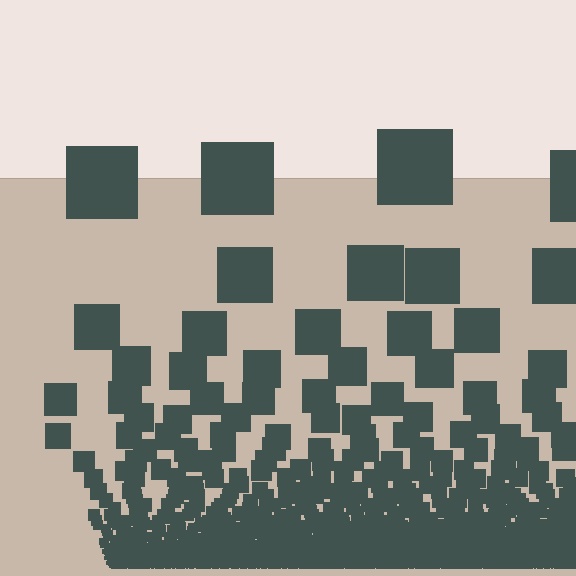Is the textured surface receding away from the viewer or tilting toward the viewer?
The surface appears to tilt toward the viewer. Texture elements get larger and sparser toward the top.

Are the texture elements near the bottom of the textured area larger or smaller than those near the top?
Smaller. The gradient is inverted — elements near the bottom are smaller and denser.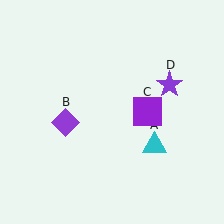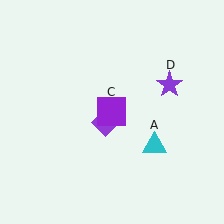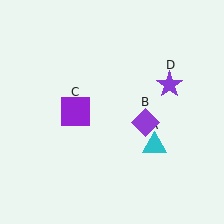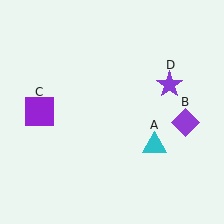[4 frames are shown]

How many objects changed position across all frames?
2 objects changed position: purple diamond (object B), purple square (object C).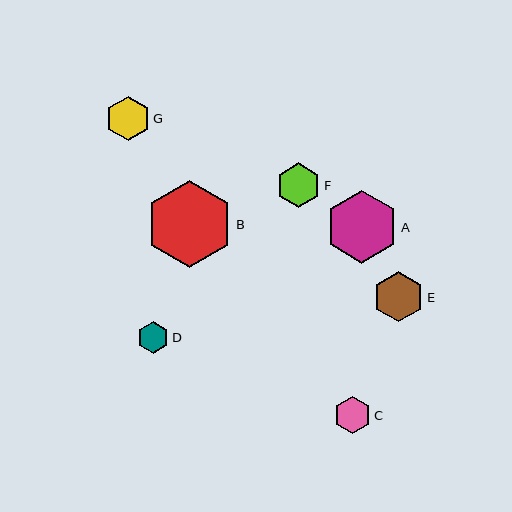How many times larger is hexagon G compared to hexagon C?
Hexagon G is approximately 1.2 times the size of hexagon C.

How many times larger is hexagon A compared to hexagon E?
Hexagon A is approximately 1.4 times the size of hexagon E.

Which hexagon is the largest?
Hexagon B is the largest with a size of approximately 88 pixels.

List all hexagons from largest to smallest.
From largest to smallest: B, A, E, F, G, C, D.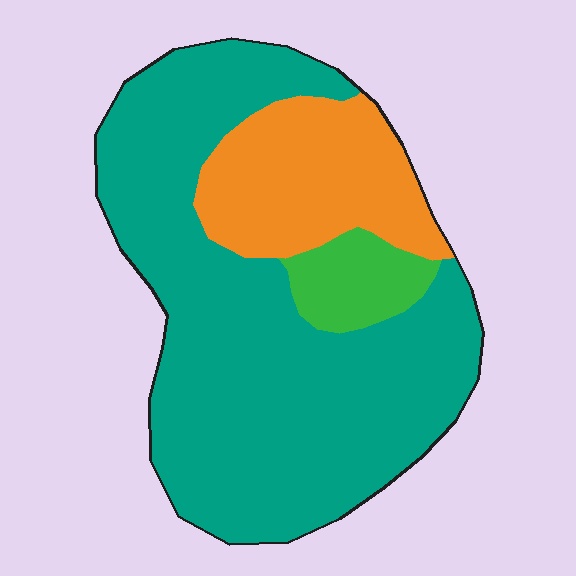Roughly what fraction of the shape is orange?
Orange takes up about one fifth (1/5) of the shape.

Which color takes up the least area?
Green, at roughly 10%.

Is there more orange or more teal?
Teal.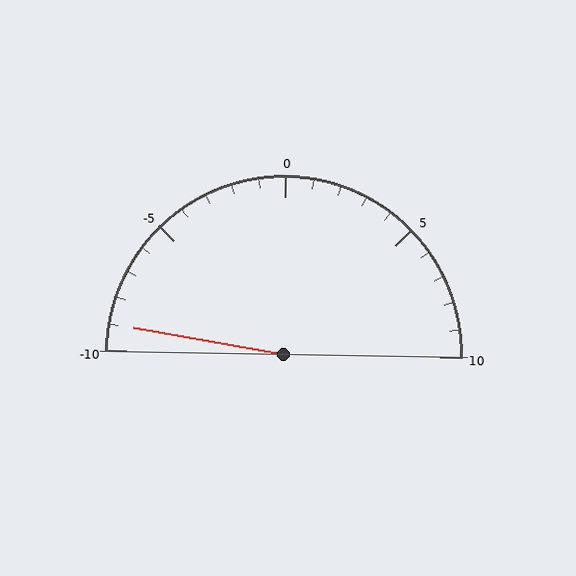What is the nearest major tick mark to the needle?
The nearest major tick mark is -10.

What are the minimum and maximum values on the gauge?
The gauge ranges from -10 to 10.